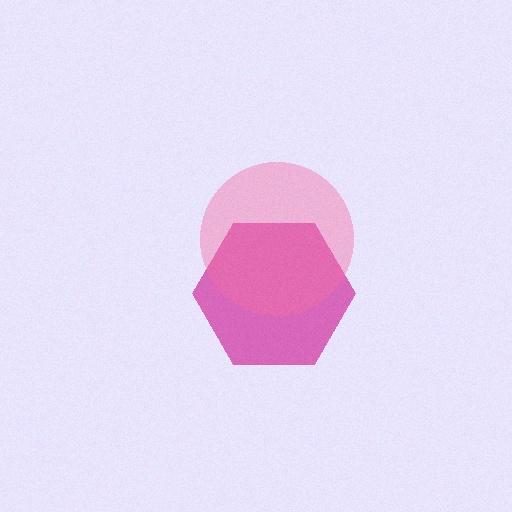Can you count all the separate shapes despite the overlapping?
Yes, there are 2 separate shapes.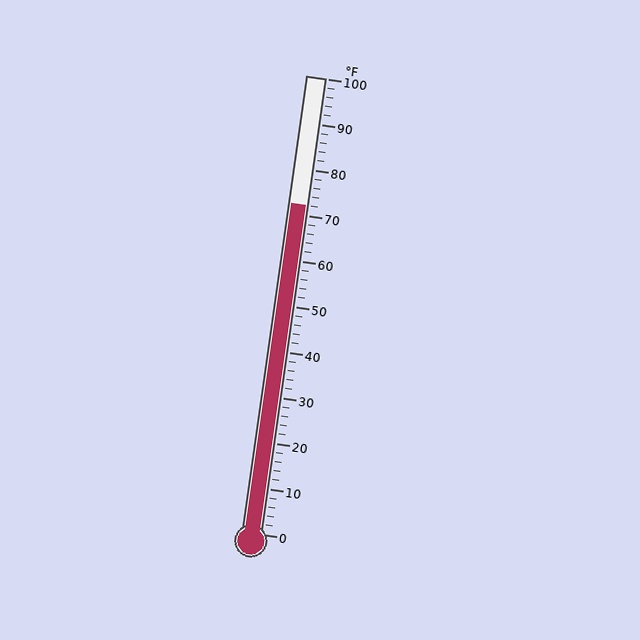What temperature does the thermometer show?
The thermometer shows approximately 72°F.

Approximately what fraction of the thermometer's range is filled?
The thermometer is filled to approximately 70% of its range.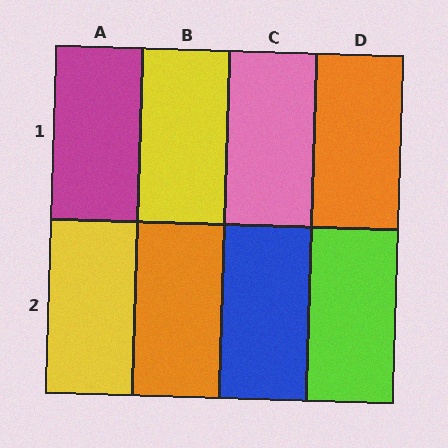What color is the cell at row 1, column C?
Pink.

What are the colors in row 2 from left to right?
Yellow, orange, blue, lime.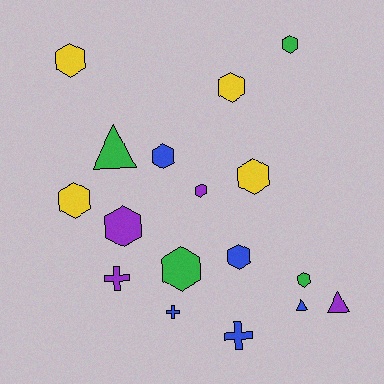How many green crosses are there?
There are no green crosses.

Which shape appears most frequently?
Hexagon, with 11 objects.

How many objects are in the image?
There are 17 objects.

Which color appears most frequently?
Blue, with 5 objects.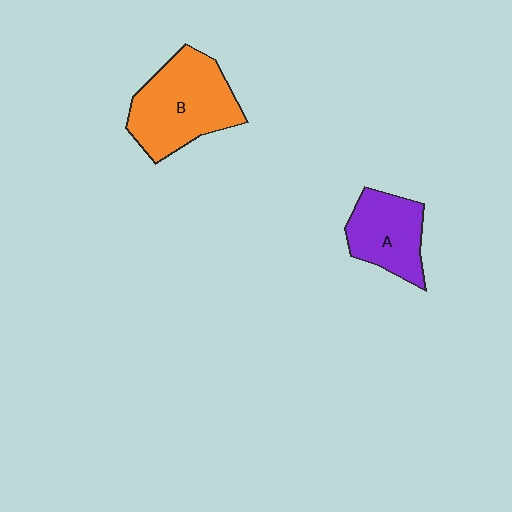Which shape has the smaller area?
Shape A (purple).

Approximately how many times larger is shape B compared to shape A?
Approximately 1.5 times.